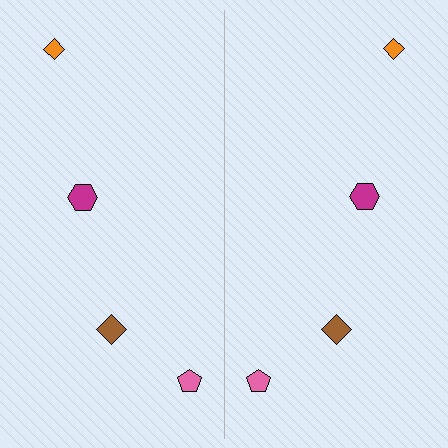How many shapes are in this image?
There are 8 shapes in this image.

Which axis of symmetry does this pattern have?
The pattern has a vertical axis of symmetry running through the center of the image.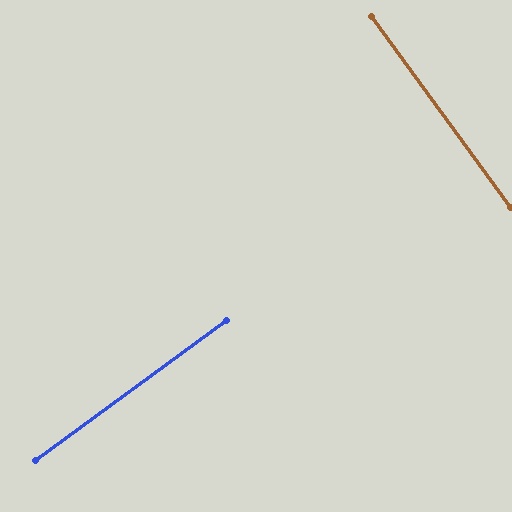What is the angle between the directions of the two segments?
Approximately 90 degrees.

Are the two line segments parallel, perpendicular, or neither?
Perpendicular — they meet at approximately 90°.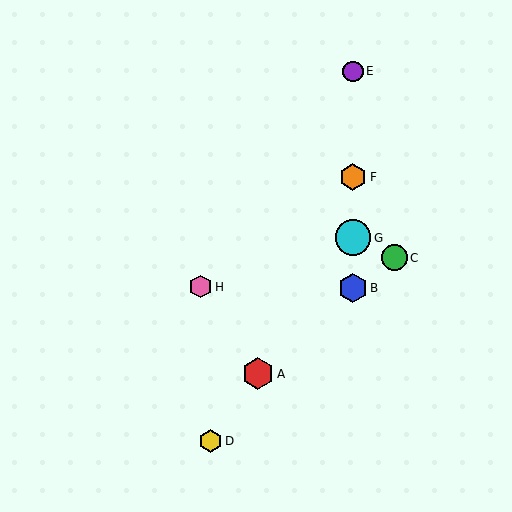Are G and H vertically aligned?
No, G is at x≈353 and H is at x≈201.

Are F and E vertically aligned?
Yes, both are at x≈353.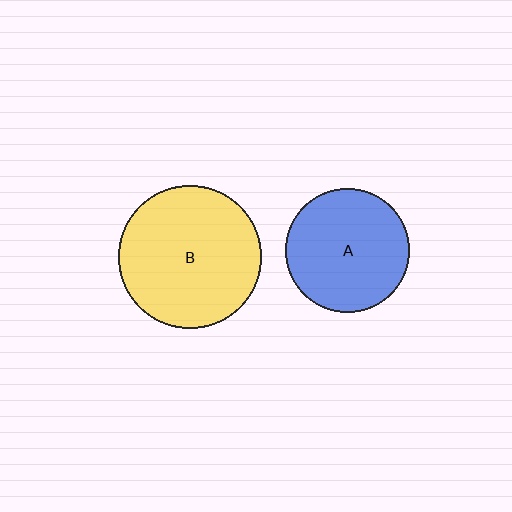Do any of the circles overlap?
No, none of the circles overlap.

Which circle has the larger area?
Circle B (yellow).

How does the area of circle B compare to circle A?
Approximately 1.3 times.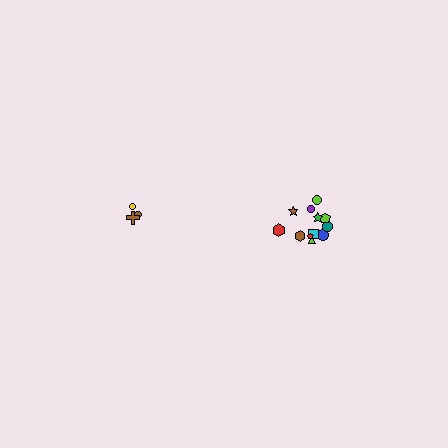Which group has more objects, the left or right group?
The right group.